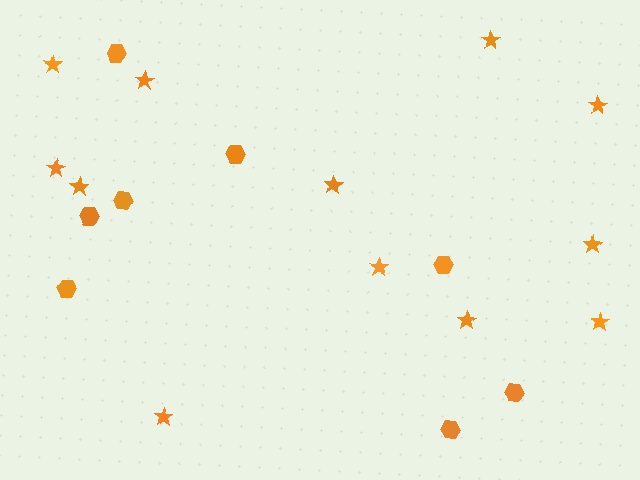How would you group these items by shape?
There are 2 groups: one group of hexagons (8) and one group of stars (12).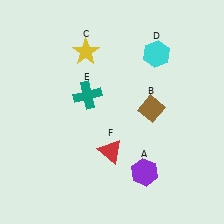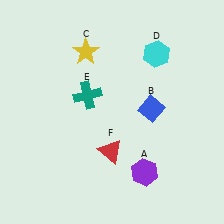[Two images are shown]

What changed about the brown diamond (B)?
In Image 1, B is brown. In Image 2, it changed to blue.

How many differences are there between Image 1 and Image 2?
There is 1 difference between the two images.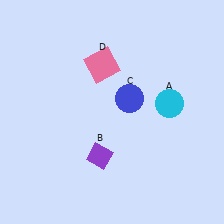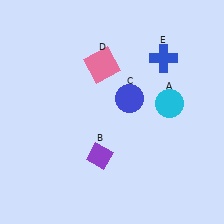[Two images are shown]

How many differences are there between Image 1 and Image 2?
There is 1 difference between the two images.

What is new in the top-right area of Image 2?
A blue cross (E) was added in the top-right area of Image 2.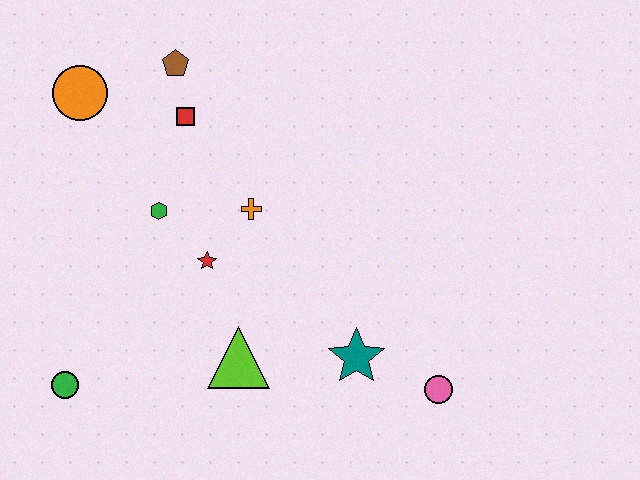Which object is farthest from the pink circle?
The orange circle is farthest from the pink circle.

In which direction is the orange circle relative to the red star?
The orange circle is above the red star.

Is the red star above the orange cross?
No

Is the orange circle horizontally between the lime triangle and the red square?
No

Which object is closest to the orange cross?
The red star is closest to the orange cross.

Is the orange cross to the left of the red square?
No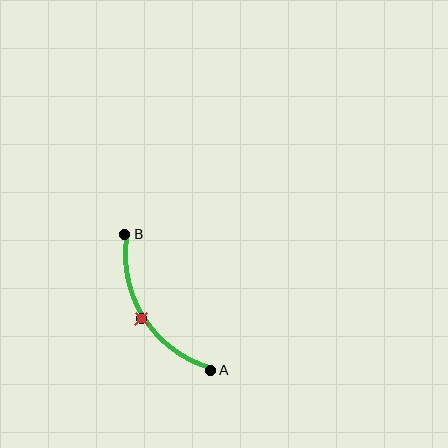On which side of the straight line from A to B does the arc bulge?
The arc bulges to the left of the straight line connecting A and B.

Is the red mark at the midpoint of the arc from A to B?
Yes. The red mark lies on the arc at equal arc-length from both A and B — it is the arc midpoint.